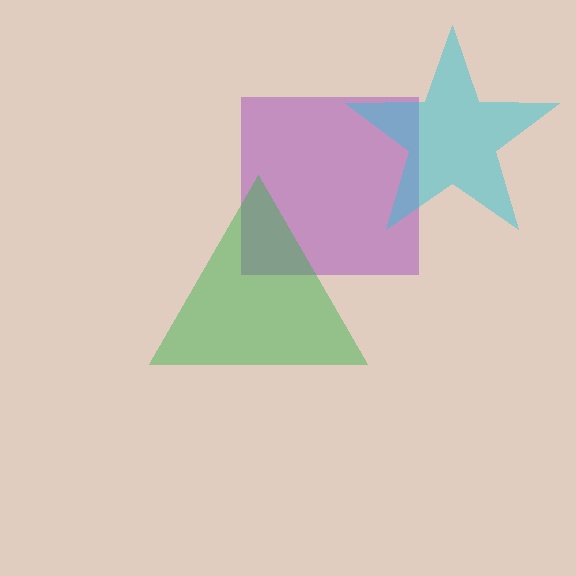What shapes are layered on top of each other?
The layered shapes are: a purple square, a green triangle, a cyan star.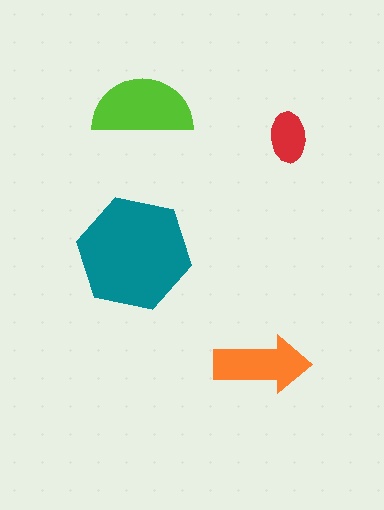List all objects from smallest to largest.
The red ellipse, the orange arrow, the lime semicircle, the teal hexagon.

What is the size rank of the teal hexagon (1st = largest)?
1st.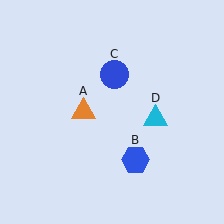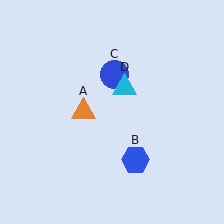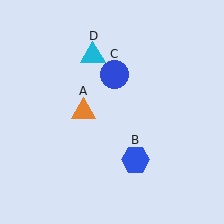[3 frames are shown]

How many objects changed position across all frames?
1 object changed position: cyan triangle (object D).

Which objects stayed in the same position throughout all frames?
Orange triangle (object A) and blue hexagon (object B) and blue circle (object C) remained stationary.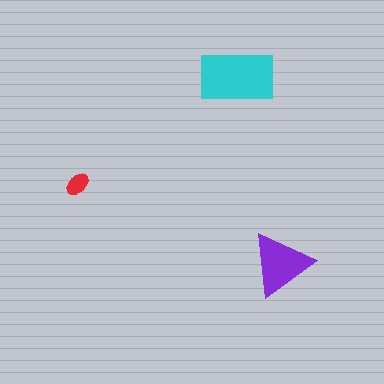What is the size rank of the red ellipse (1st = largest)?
3rd.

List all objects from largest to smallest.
The cyan rectangle, the purple triangle, the red ellipse.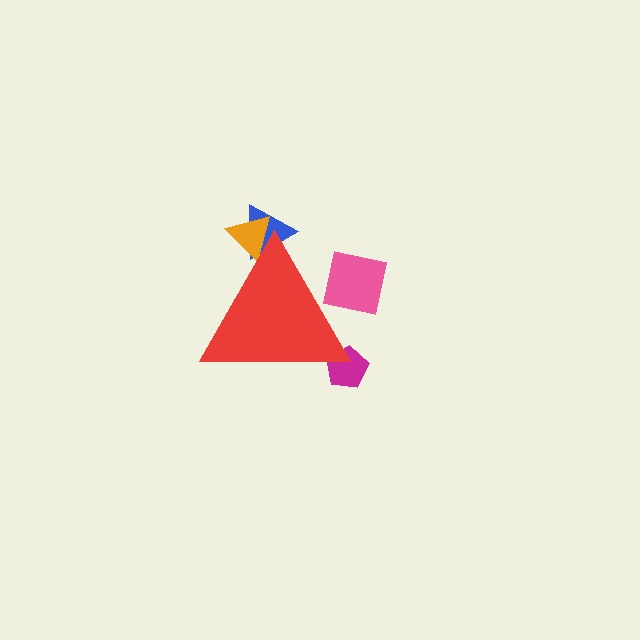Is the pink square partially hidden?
Yes, the pink square is partially hidden behind the red triangle.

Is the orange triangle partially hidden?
Yes, the orange triangle is partially hidden behind the red triangle.